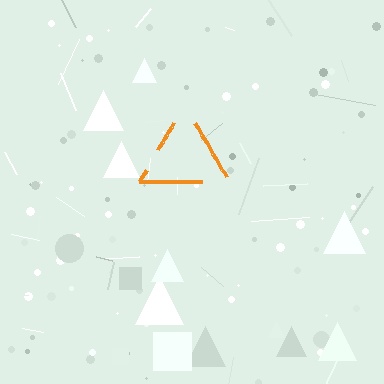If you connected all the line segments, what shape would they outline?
They would outline a triangle.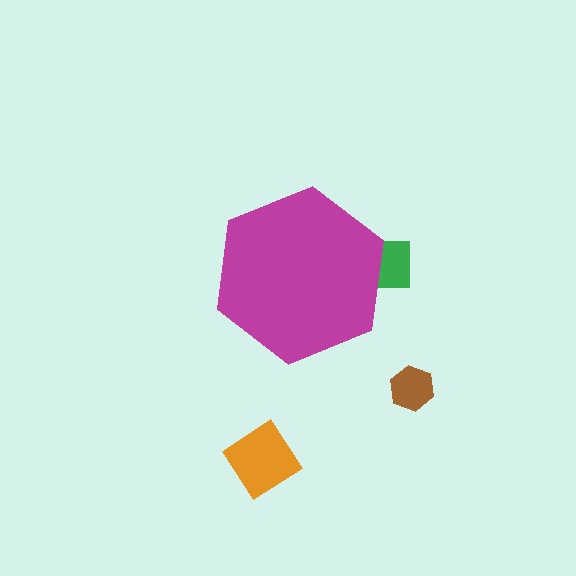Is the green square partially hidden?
Yes, the green square is partially hidden behind the magenta hexagon.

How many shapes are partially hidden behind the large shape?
1 shape is partially hidden.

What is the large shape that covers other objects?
A magenta hexagon.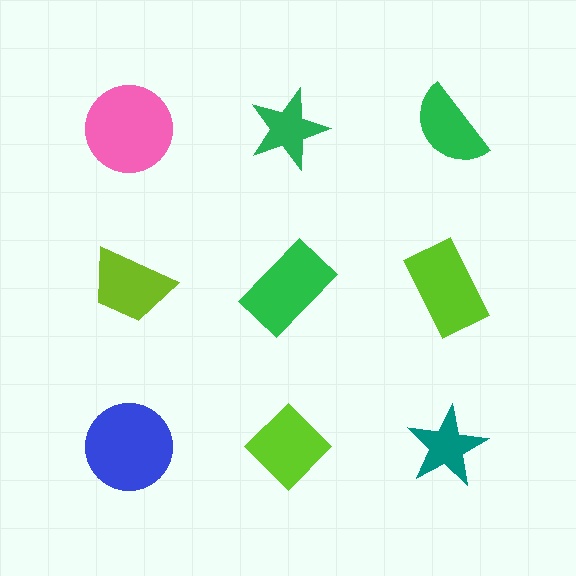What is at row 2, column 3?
A lime rectangle.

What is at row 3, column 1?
A blue circle.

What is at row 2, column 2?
A green rectangle.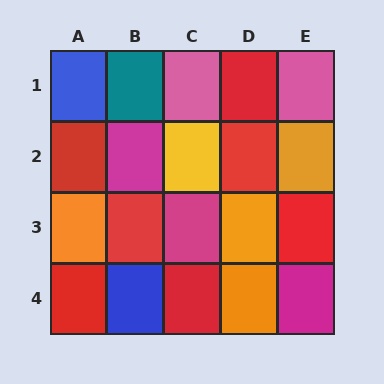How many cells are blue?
2 cells are blue.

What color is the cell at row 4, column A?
Red.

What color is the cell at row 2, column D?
Red.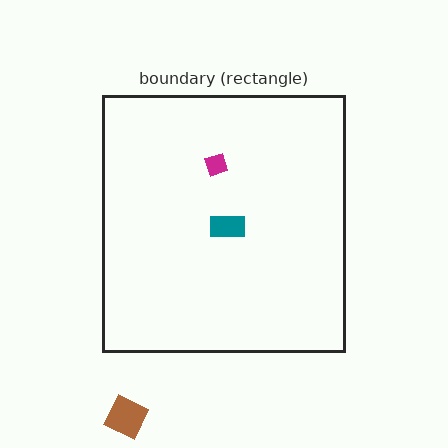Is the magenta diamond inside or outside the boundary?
Inside.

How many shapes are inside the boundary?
2 inside, 1 outside.